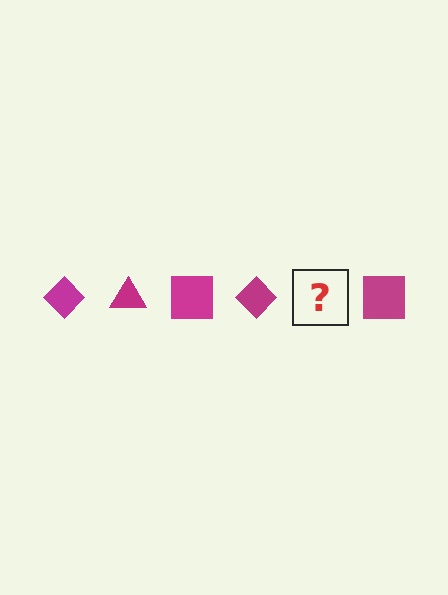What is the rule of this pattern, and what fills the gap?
The rule is that the pattern cycles through diamond, triangle, square shapes in magenta. The gap should be filled with a magenta triangle.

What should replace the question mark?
The question mark should be replaced with a magenta triangle.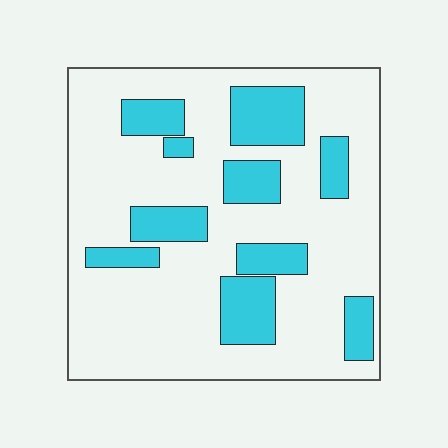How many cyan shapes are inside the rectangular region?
10.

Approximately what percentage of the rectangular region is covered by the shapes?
Approximately 25%.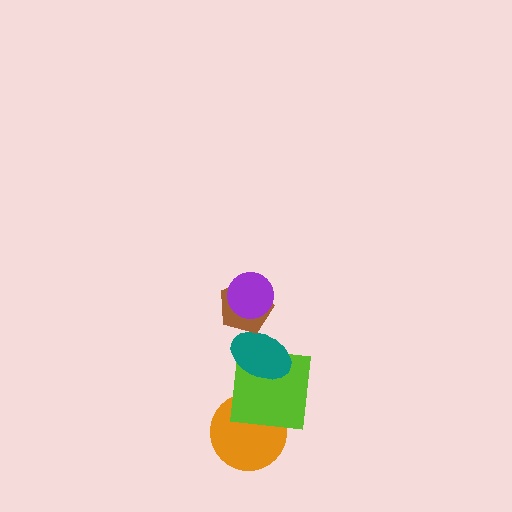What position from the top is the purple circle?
The purple circle is 1st from the top.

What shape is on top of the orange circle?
The lime square is on top of the orange circle.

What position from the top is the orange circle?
The orange circle is 5th from the top.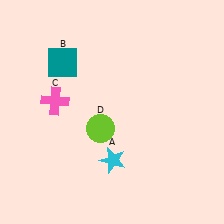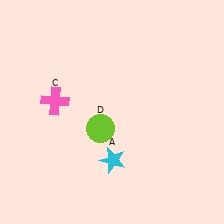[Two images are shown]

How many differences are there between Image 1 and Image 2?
There is 1 difference between the two images.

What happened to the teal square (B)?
The teal square (B) was removed in Image 2. It was in the top-left area of Image 1.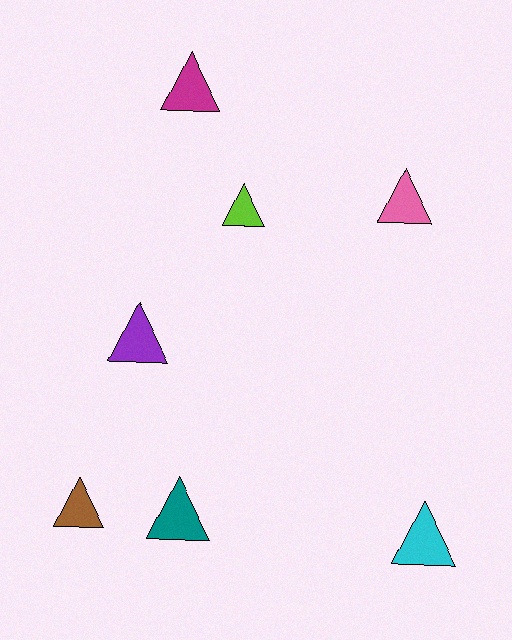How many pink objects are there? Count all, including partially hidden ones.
There is 1 pink object.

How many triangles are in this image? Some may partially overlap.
There are 7 triangles.